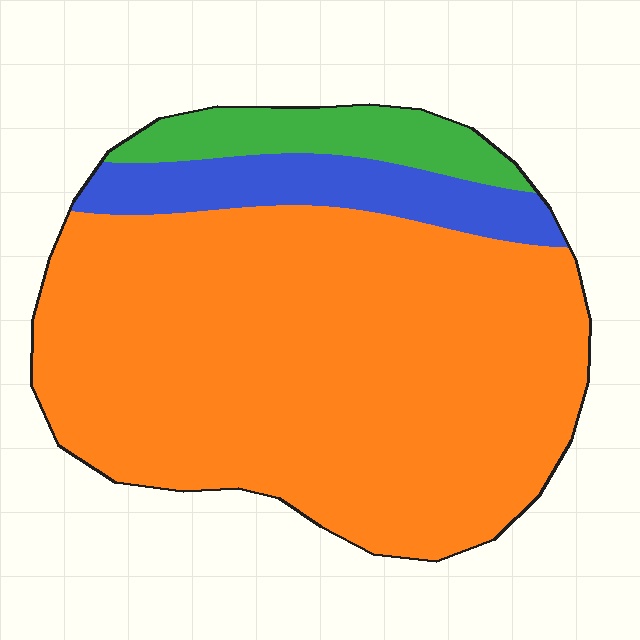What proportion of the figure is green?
Green takes up about one tenth (1/10) of the figure.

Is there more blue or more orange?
Orange.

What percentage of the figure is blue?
Blue covers 12% of the figure.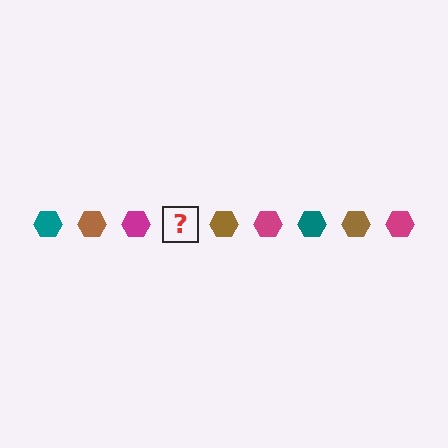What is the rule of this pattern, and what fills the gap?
The rule is that the pattern cycles through teal, brown, magenta hexagons. The gap should be filled with a teal hexagon.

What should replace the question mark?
The question mark should be replaced with a teal hexagon.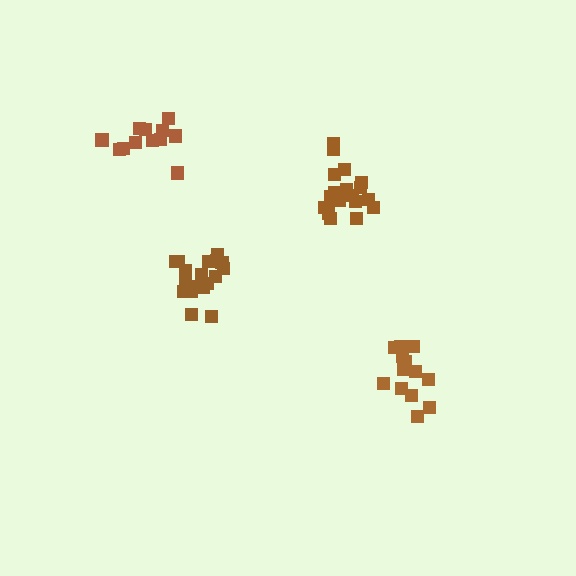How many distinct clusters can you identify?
There are 4 distinct clusters.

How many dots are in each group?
Group 1: 19 dots, Group 2: 13 dots, Group 3: 19 dots, Group 4: 13 dots (64 total).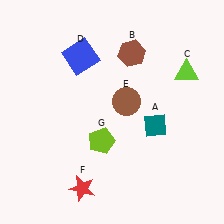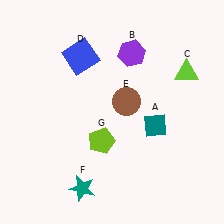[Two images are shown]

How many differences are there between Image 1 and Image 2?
There are 2 differences between the two images.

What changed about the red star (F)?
In Image 1, F is red. In Image 2, it changed to teal.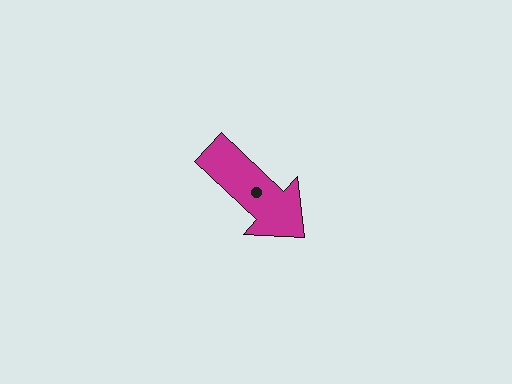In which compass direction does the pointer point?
Southeast.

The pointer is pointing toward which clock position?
Roughly 4 o'clock.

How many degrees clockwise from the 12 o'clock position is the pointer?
Approximately 133 degrees.